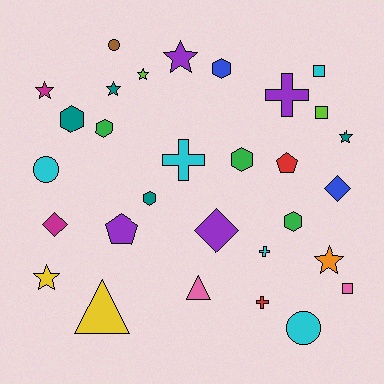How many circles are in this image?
There are 3 circles.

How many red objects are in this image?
There are 2 red objects.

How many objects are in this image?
There are 30 objects.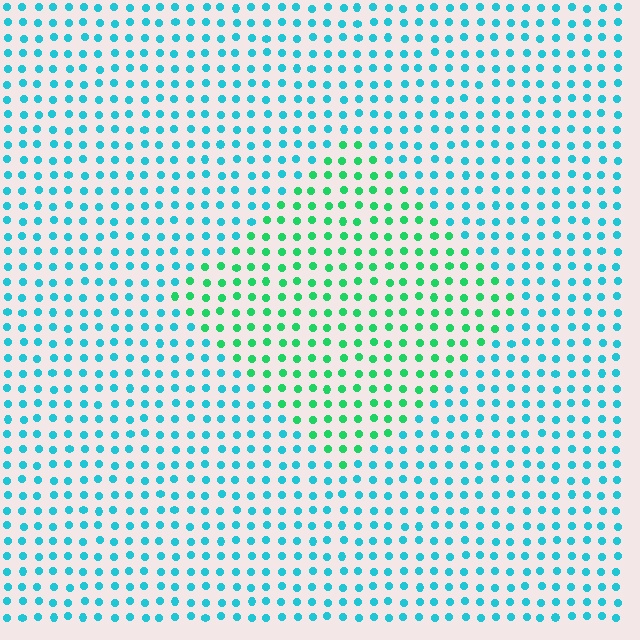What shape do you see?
I see a diamond.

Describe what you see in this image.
The image is filled with small cyan elements in a uniform arrangement. A diamond-shaped region is visible where the elements are tinted to a slightly different hue, forming a subtle color boundary.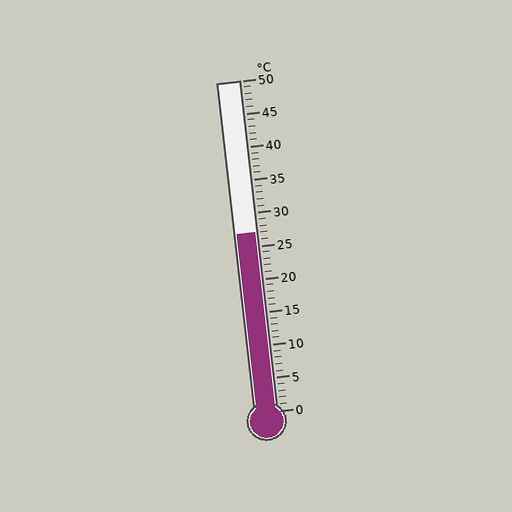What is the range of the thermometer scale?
The thermometer scale ranges from 0°C to 50°C.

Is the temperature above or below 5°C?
The temperature is above 5°C.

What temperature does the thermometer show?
The thermometer shows approximately 27°C.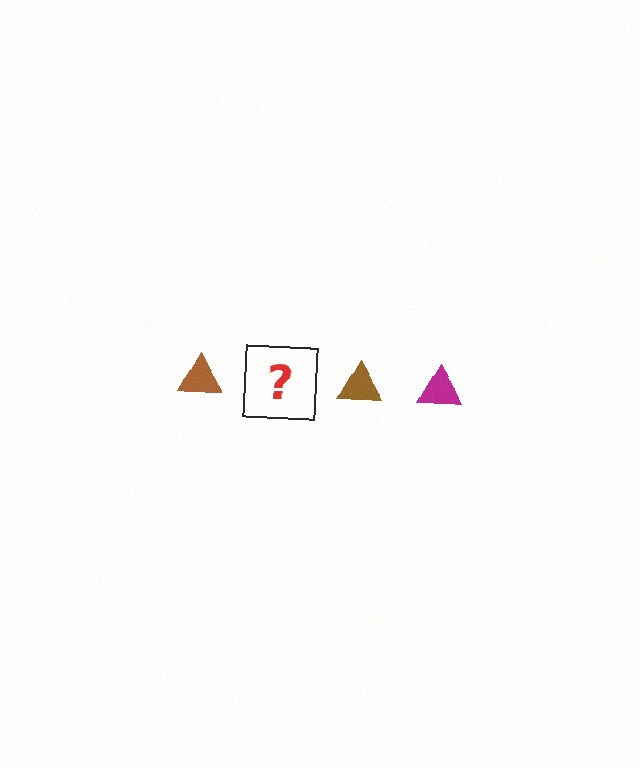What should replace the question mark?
The question mark should be replaced with a magenta triangle.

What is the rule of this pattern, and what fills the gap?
The rule is that the pattern cycles through brown, magenta triangles. The gap should be filled with a magenta triangle.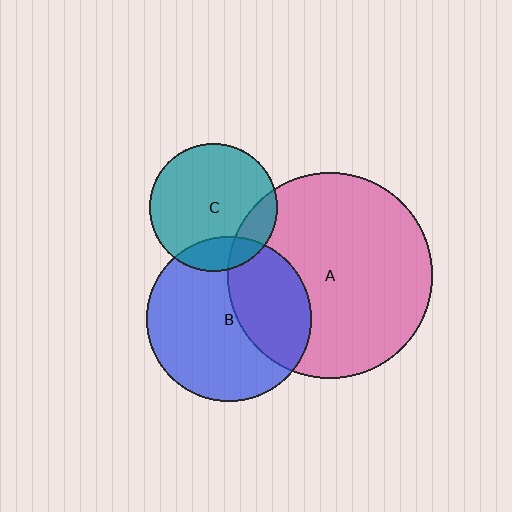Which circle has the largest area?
Circle A (pink).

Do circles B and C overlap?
Yes.